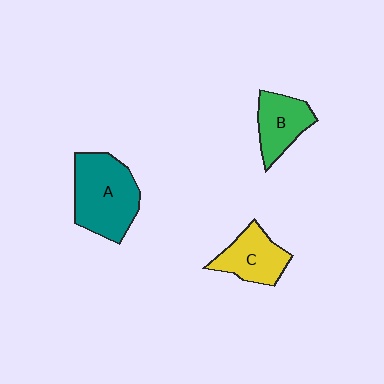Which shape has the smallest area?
Shape B (green).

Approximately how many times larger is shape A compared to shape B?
Approximately 1.6 times.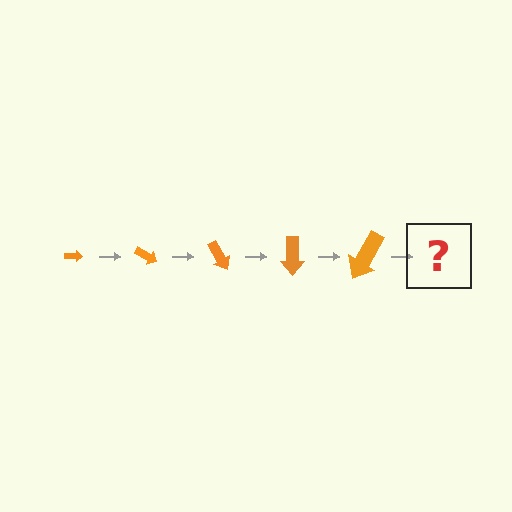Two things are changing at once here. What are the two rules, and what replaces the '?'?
The two rules are that the arrow grows larger each step and it rotates 30 degrees each step. The '?' should be an arrow, larger than the previous one and rotated 150 degrees from the start.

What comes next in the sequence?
The next element should be an arrow, larger than the previous one and rotated 150 degrees from the start.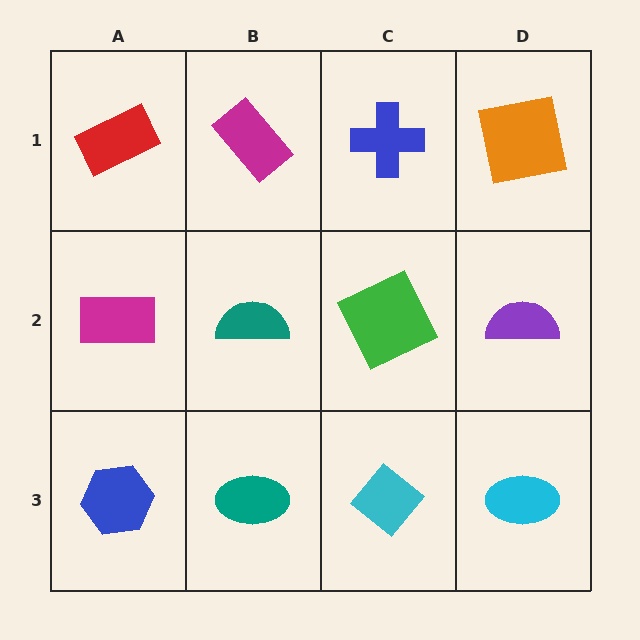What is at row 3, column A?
A blue hexagon.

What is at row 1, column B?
A magenta rectangle.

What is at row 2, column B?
A teal semicircle.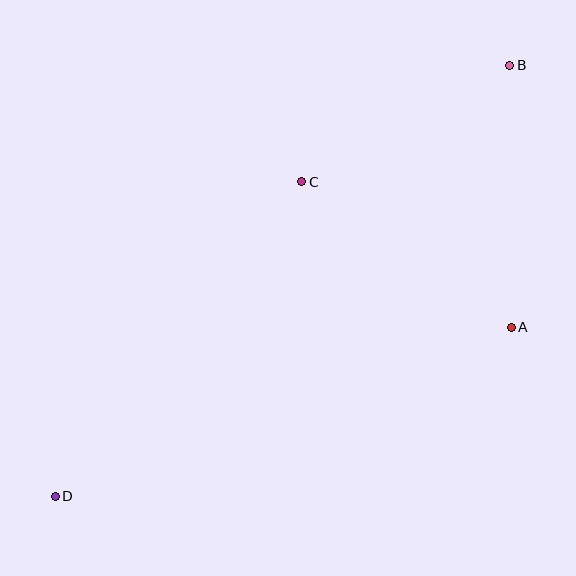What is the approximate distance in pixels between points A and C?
The distance between A and C is approximately 255 pixels.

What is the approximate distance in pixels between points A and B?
The distance between A and B is approximately 262 pixels.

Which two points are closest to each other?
Points B and C are closest to each other.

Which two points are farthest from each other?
Points B and D are farthest from each other.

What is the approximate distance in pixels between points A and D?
The distance between A and D is approximately 487 pixels.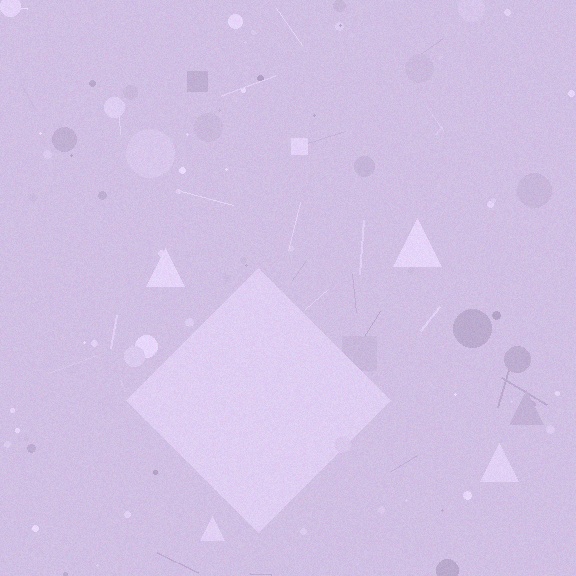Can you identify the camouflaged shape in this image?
The camouflaged shape is a diamond.